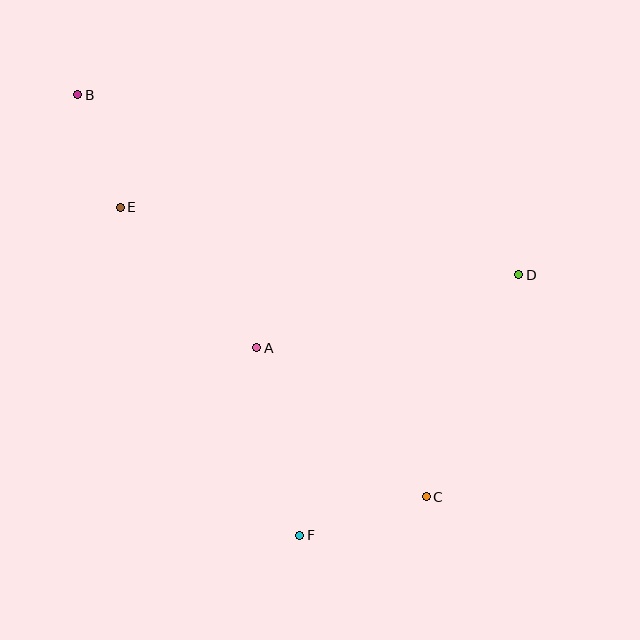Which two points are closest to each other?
Points B and E are closest to each other.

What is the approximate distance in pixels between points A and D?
The distance between A and D is approximately 272 pixels.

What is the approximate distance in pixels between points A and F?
The distance between A and F is approximately 193 pixels.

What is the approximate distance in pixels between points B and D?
The distance between B and D is approximately 477 pixels.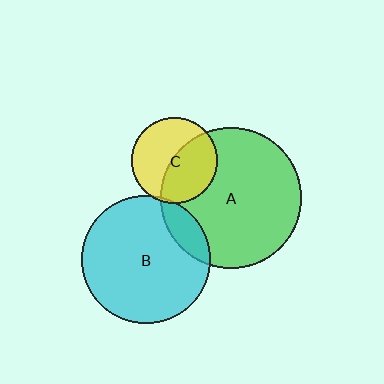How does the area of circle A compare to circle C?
Approximately 2.7 times.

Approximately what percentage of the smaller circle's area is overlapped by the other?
Approximately 50%.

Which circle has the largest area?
Circle A (green).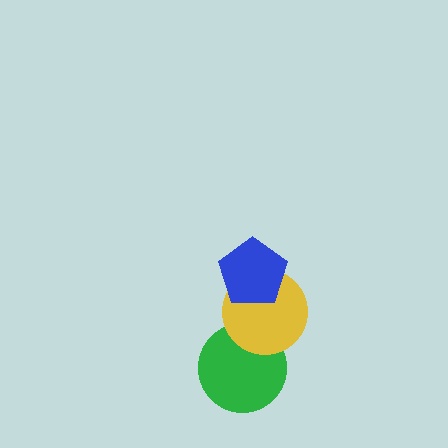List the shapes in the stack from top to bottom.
From top to bottom: the blue pentagon, the yellow circle, the green circle.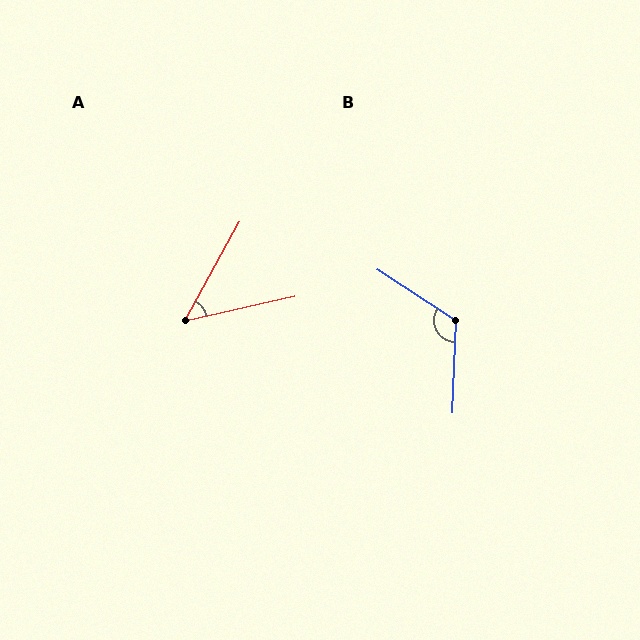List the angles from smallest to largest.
A (49°), B (121°).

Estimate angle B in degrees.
Approximately 121 degrees.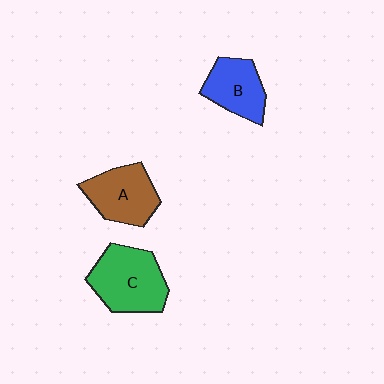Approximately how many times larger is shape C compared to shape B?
Approximately 1.4 times.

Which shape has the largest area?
Shape C (green).